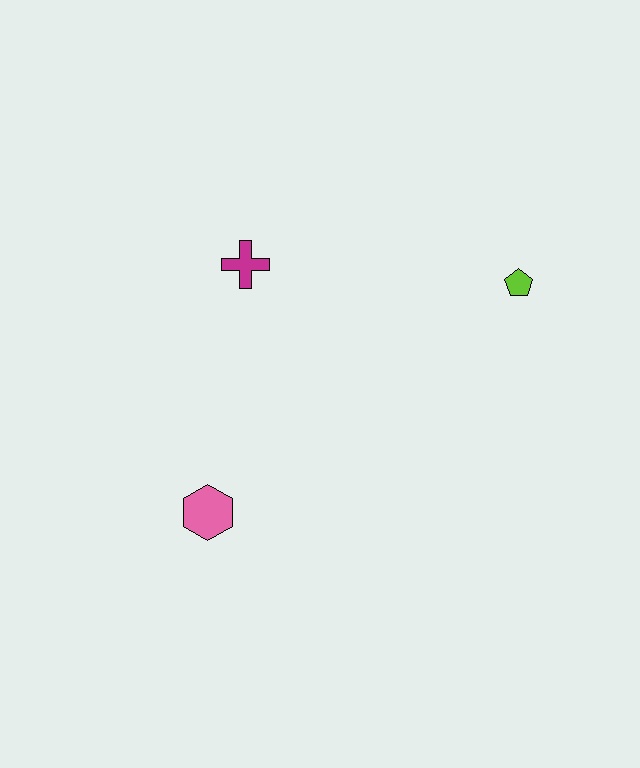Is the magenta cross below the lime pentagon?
No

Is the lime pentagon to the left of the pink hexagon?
No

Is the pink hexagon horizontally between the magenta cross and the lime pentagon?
No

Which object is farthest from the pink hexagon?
The lime pentagon is farthest from the pink hexagon.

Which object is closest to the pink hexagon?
The magenta cross is closest to the pink hexagon.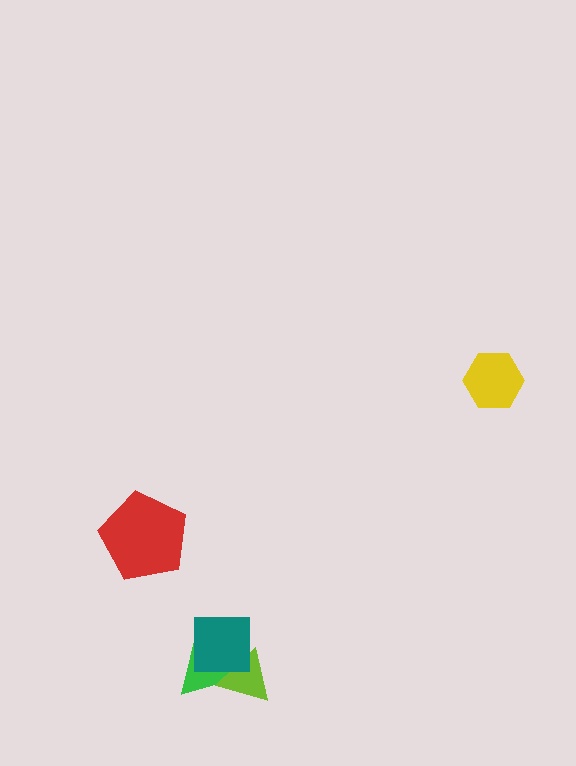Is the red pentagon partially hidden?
No, no other shape covers it.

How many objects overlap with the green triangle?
2 objects overlap with the green triangle.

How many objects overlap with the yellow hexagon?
0 objects overlap with the yellow hexagon.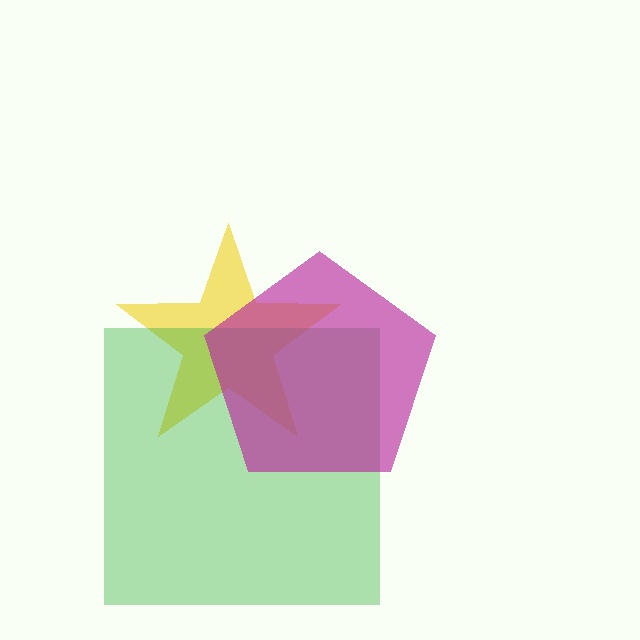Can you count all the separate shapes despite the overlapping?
Yes, there are 3 separate shapes.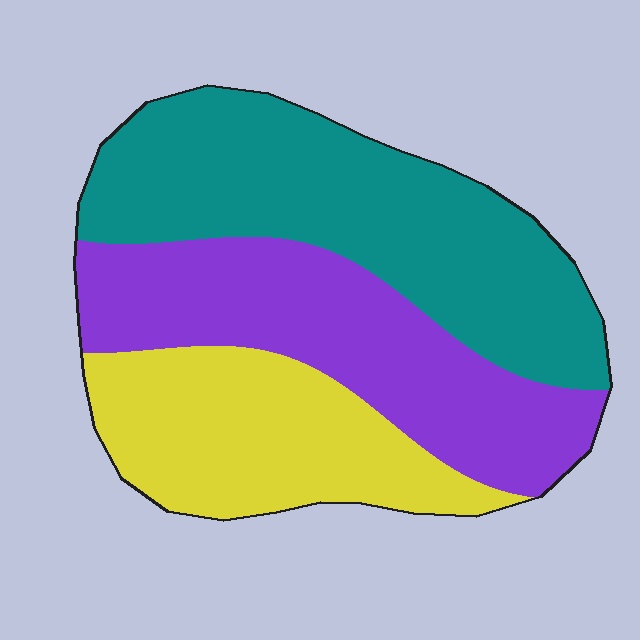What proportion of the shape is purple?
Purple takes up about one third (1/3) of the shape.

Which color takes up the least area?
Yellow, at roughly 25%.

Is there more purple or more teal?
Teal.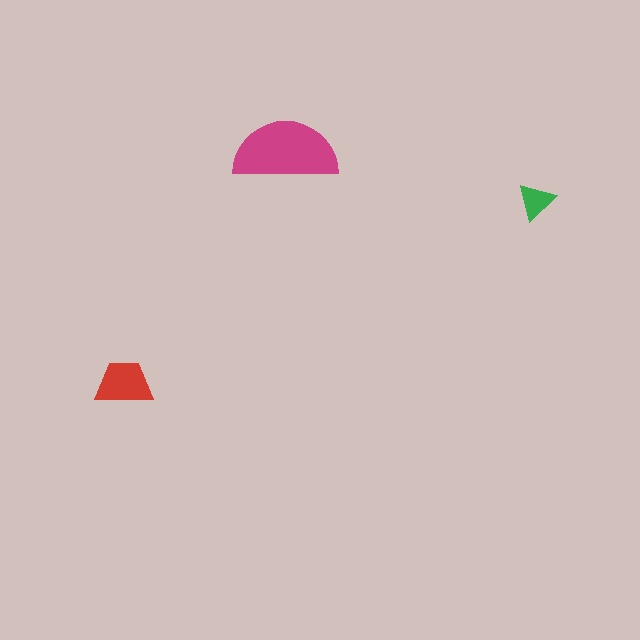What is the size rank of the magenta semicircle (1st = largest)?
1st.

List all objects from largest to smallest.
The magenta semicircle, the red trapezoid, the green triangle.